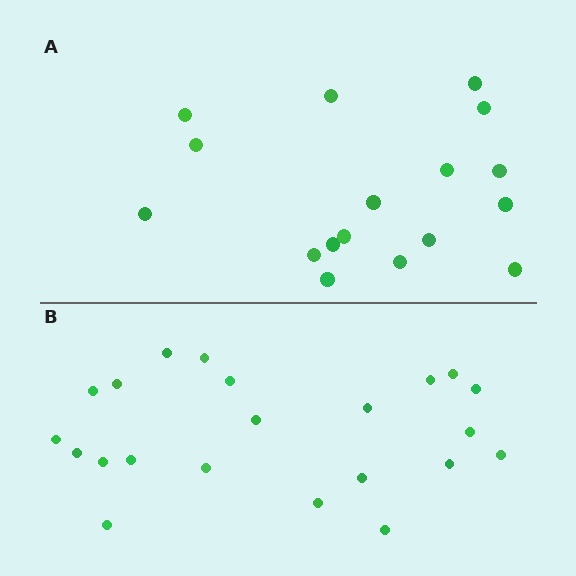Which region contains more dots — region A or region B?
Region B (the bottom region) has more dots.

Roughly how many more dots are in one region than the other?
Region B has about 5 more dots than region A.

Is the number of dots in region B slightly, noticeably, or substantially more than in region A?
Region B has noticeably more, but not dramatically so. The ratio is roughly 1.3 to 1.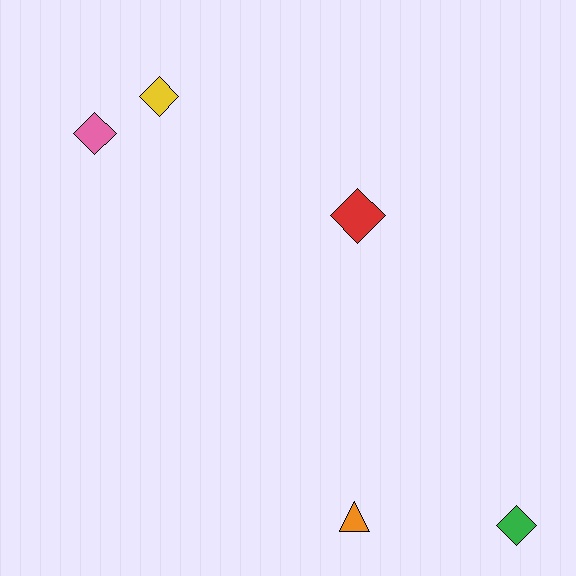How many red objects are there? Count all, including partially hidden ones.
There is 1 red object.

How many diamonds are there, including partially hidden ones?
There are 4 diamonds.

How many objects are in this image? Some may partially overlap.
There are 5 objects.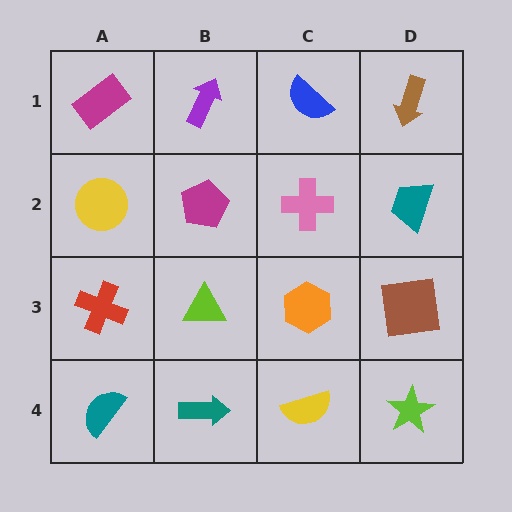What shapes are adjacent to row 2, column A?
A magenta rectangle (row 1, column A), a red cross (row 3, column A), a magenta pentagon (row 2, column B).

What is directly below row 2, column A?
A red cross.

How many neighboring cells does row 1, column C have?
3.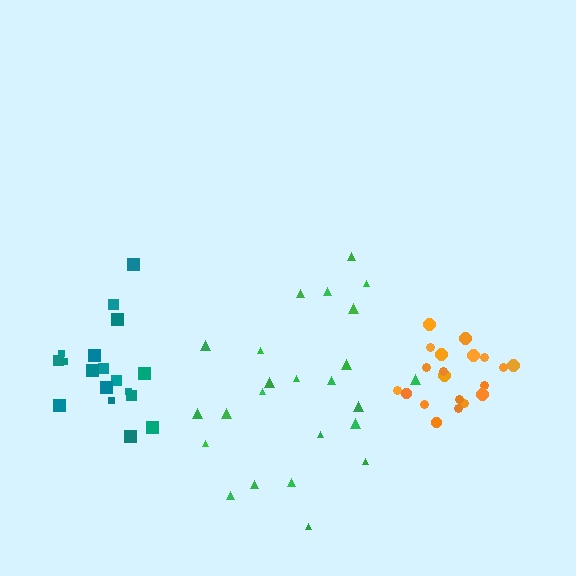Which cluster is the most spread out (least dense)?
Green.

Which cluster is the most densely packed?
Orange.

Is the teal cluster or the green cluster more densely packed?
Teal.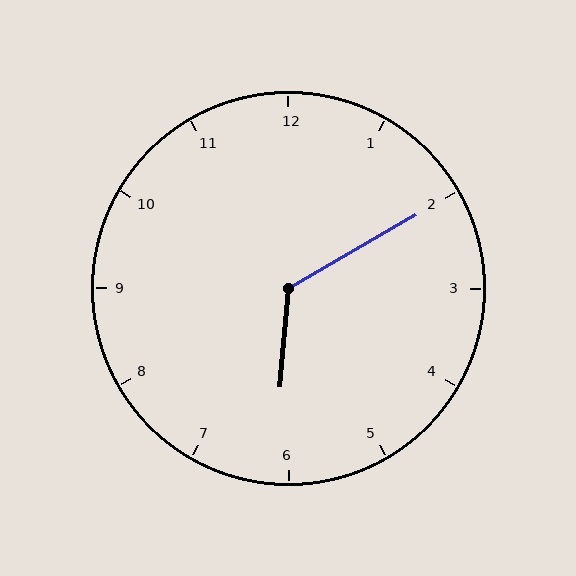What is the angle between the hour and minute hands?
Approximately 125 degrees.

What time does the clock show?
6:10.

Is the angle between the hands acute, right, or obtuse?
It is obtuse.